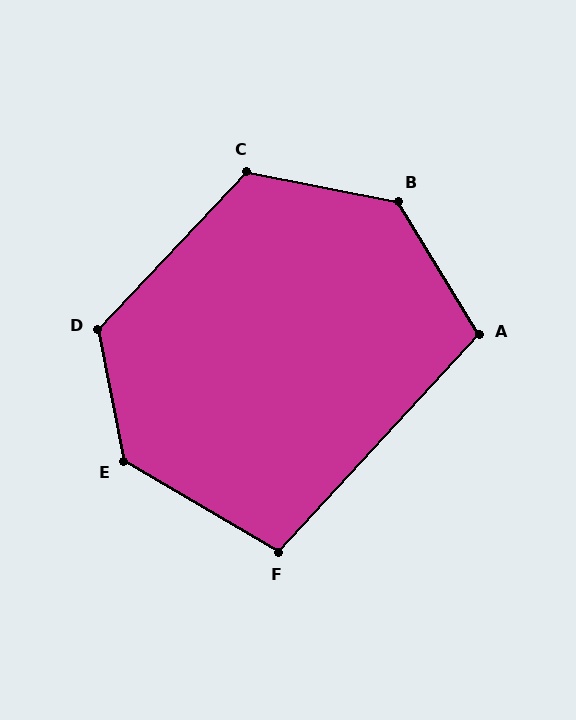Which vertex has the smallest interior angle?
F, at approximately 102 degrees.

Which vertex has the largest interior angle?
B, at approximately 132 degrees.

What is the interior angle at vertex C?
Approximately 122 degrees (obtuse).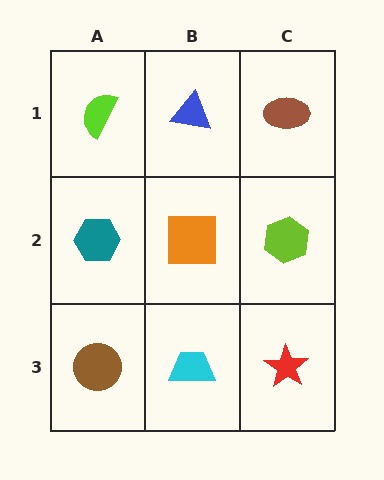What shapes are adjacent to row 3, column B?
An orange square (row 2, column B), a brown circle (row 3, column A), a red star (row 3, column C).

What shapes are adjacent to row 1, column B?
An orange square (row 2, column B), a lime semicircle (row 1, column A), a brown ellipse (row 1, column C).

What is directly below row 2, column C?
A red star.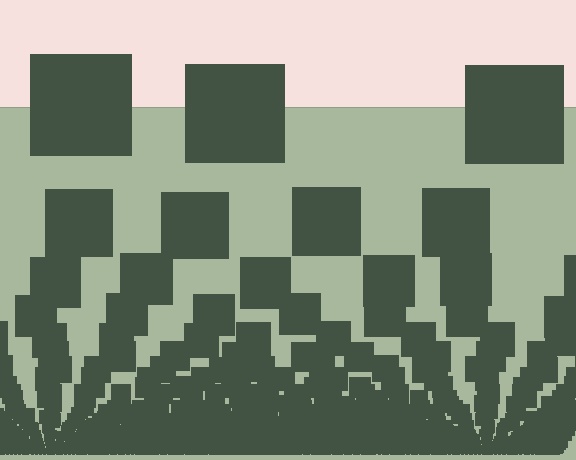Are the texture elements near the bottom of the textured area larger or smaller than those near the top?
Smaller. The gradient is inverted — elements near the bottom are smaller and denser.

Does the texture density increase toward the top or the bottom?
Density increases toward the bottom.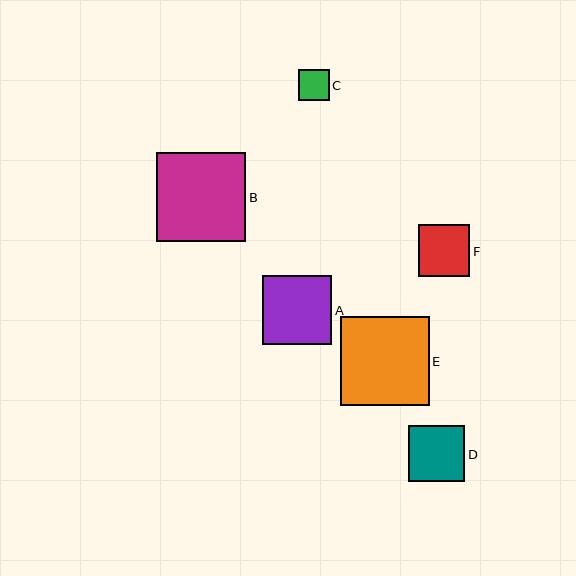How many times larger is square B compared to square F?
Square B is approximately 1.7 times the size of square F.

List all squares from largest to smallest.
From largest to smallest: B, E, A, D, F, C.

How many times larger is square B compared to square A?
Square B is approximately 1.3 times the size of square A.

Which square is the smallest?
Square C is the smallest with a size of approximately 31 pixels.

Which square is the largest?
Square B is the largest with a size of approximately 89 pixels.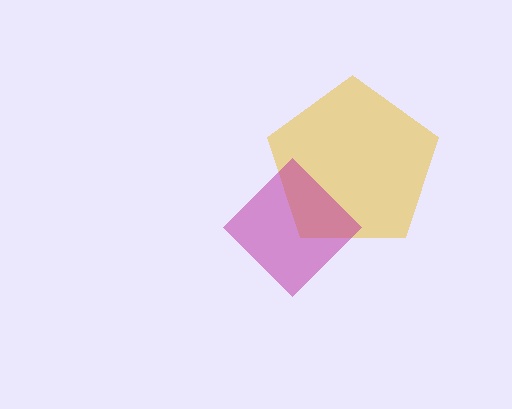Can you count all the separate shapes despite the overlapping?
Yes, there are 2 separate shapes.